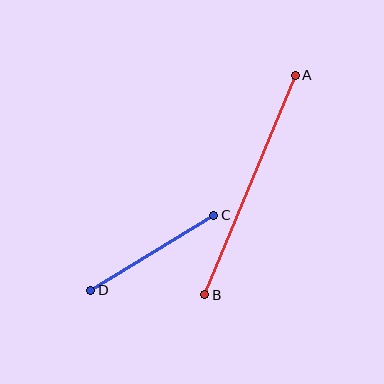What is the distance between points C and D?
The distance is approximately 144 pixels.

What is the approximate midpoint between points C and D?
The midpoint is at approximately (152, 253) pixels.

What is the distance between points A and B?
The distance is approximately 237 pixels.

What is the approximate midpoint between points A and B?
The midpoint is at approximately (250, 185) pixels.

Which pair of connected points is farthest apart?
Points A and B are farthest apart.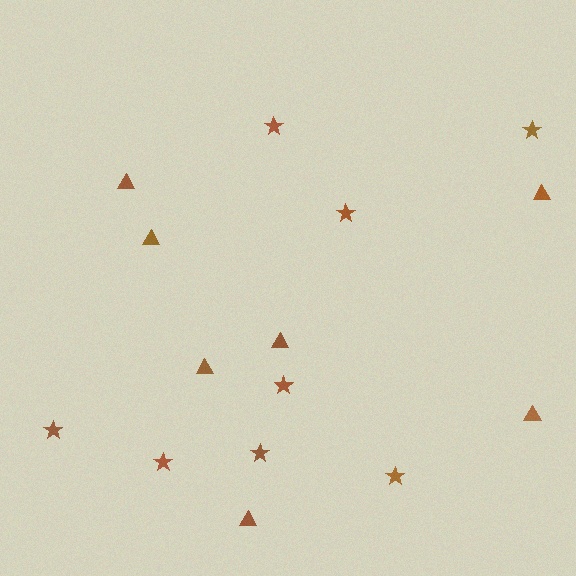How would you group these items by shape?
There are 2 groups: one group of triangles (7) and one group of stars (8).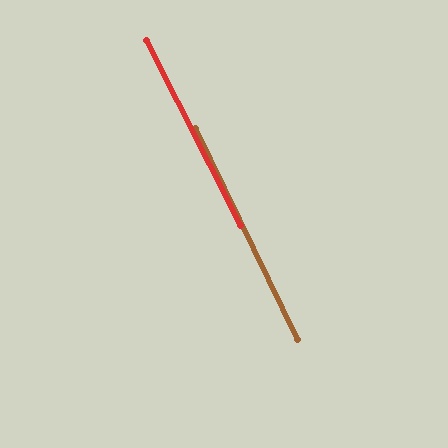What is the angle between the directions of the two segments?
Approximately 1 degree.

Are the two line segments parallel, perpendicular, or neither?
Parallel — their directions differ by only 1.3°.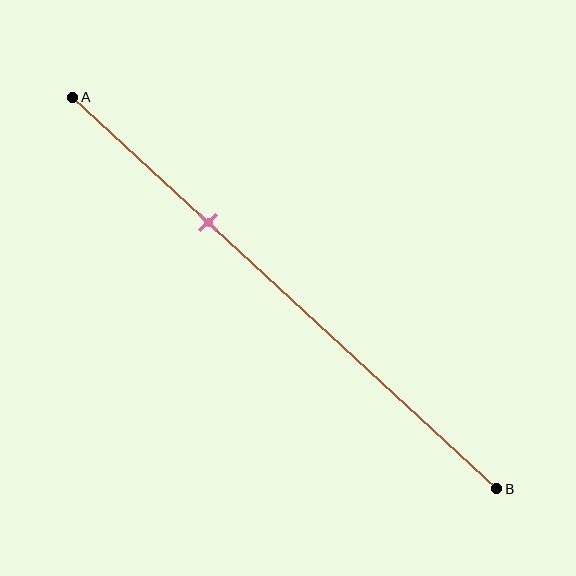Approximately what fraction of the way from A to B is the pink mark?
The pink mark is approximately 30% of the way from A to B.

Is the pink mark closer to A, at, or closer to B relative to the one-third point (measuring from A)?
The pink mark is approximately at the one-third point of segment AB.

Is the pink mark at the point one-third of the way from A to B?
Yes, the mark is approximately at the one-third point.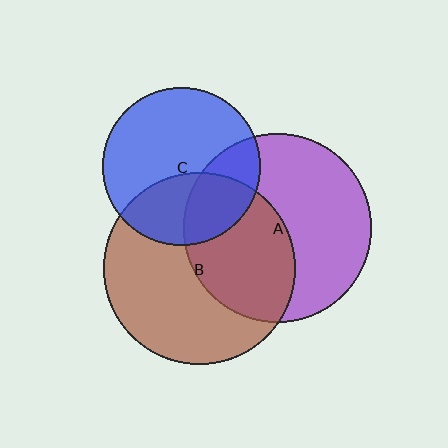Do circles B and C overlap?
Yes.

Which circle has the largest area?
Circle B (brown).